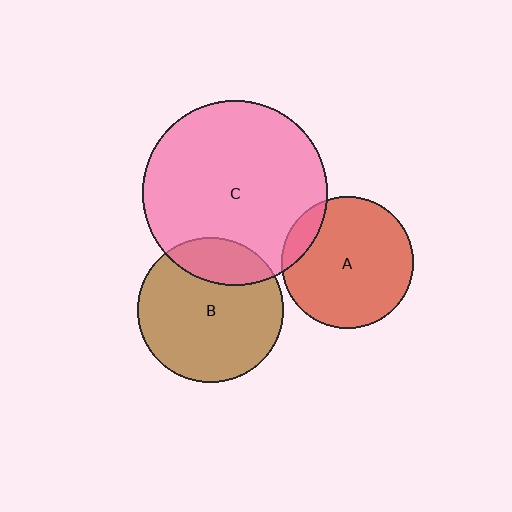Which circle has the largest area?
Circle C (pink).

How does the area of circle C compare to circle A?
Approximately 2.0 times.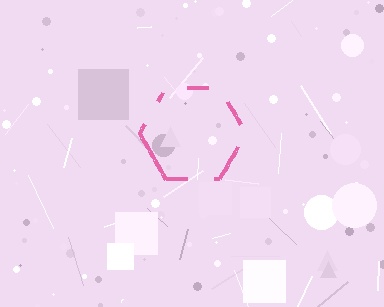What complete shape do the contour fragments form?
The contour fragments form a hexagon.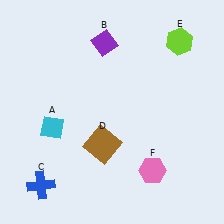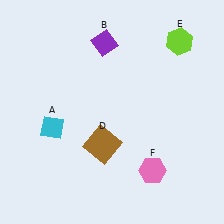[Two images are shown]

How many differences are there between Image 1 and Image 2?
There is 1 difference between the two images.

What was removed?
The blue cross (C) was removed in Image 2.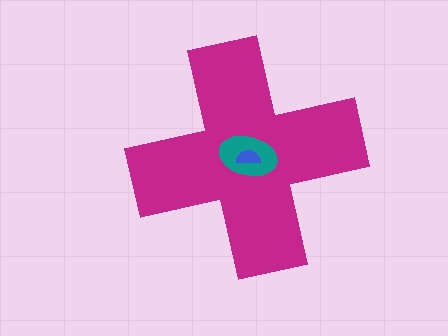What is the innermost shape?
The blue semicircle.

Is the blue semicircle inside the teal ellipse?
Yes.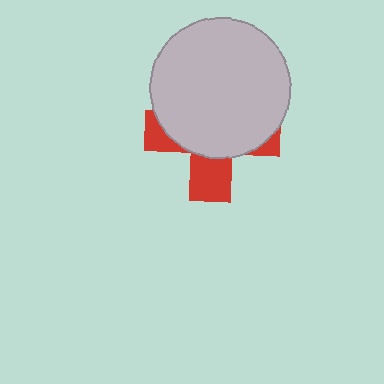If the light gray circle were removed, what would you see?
You would see the complete red cross.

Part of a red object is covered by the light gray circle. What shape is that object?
It is a cross.